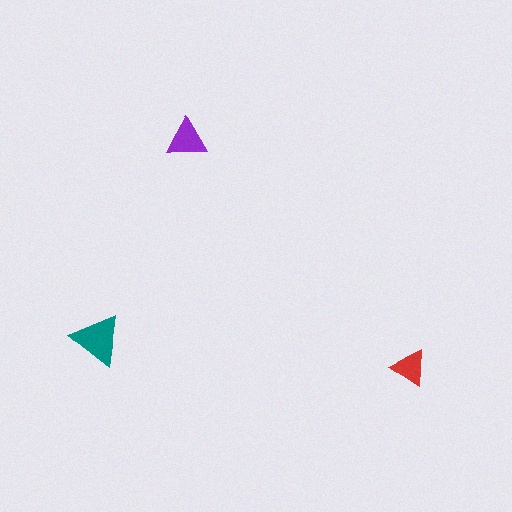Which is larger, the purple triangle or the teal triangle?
The teal one.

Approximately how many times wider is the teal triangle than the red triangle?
About 1.5 times wider.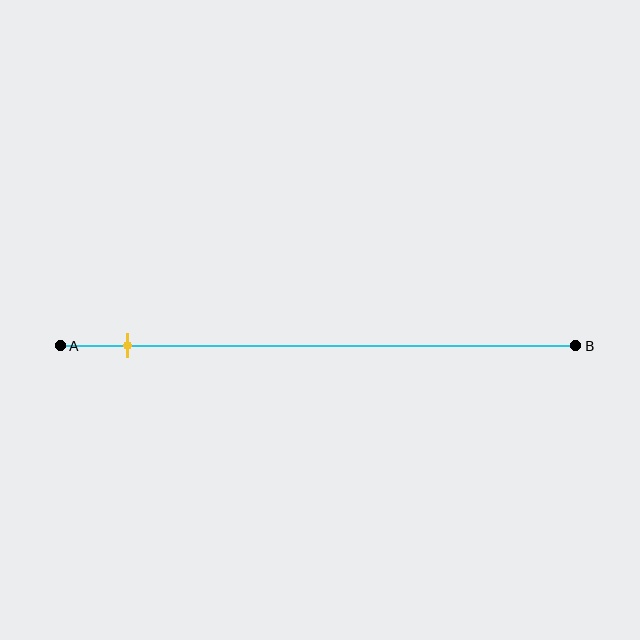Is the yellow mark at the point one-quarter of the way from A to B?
No, the mark is at about 15% from A, not at the 25% one-quarter point.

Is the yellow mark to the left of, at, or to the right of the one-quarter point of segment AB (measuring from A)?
The yellow mark is to the left of the one-quarter point of segment AB.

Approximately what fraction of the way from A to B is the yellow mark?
The yellow mark is approximately 15% of the way from A to B.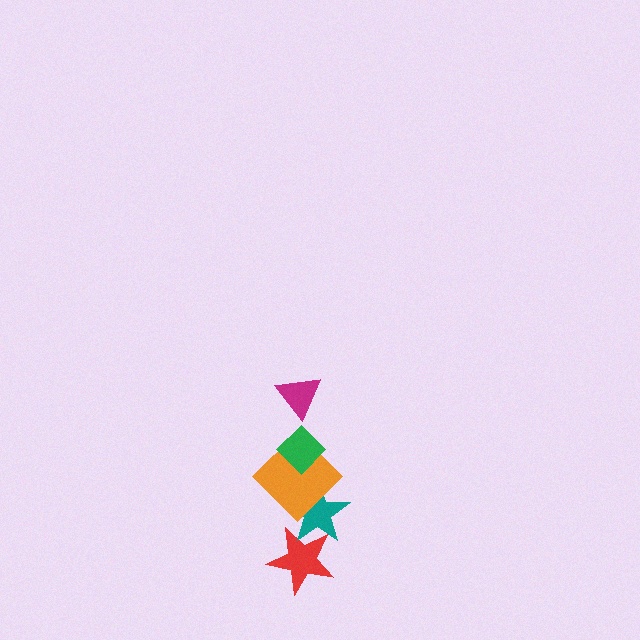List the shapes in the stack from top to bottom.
From top to bottom: the magenta triangle, the green diamond, the orange diamond, the teal star, the red star.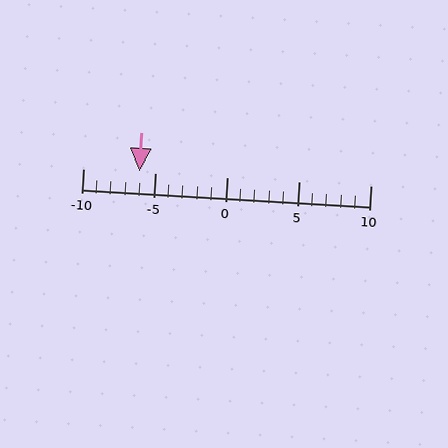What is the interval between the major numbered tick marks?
The major tick marks are spaced 5 units apart.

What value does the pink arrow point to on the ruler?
The pink arrow points to approximately -6.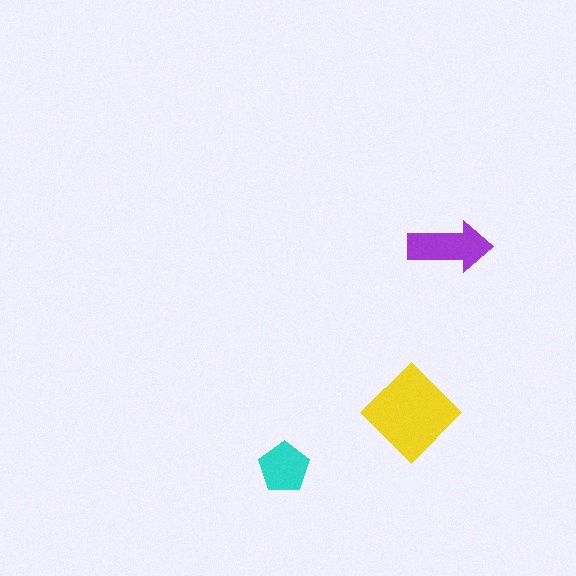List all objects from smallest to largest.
The cyan pentagon, the purple arrow, the yellow diamond.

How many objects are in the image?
There are 3 objects in the image.